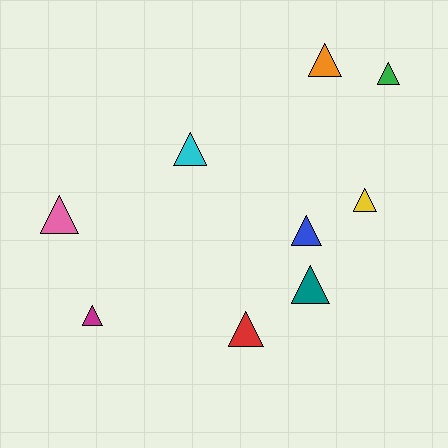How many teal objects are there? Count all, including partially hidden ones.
There is 1 teal object.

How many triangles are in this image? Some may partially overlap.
There are 9 triangles.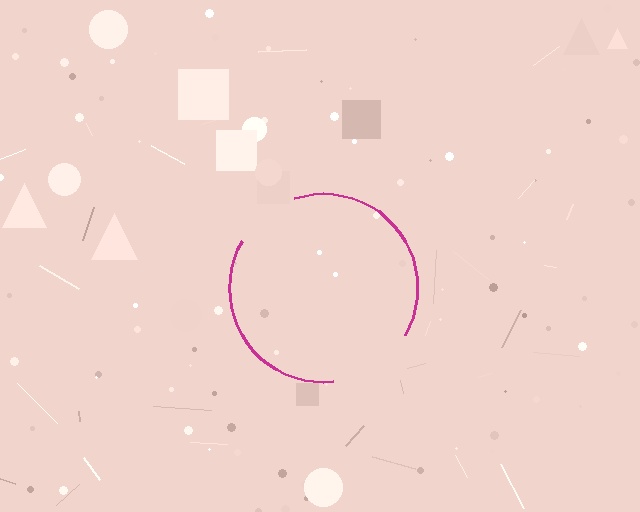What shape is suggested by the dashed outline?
The dashed outline suggests a circle.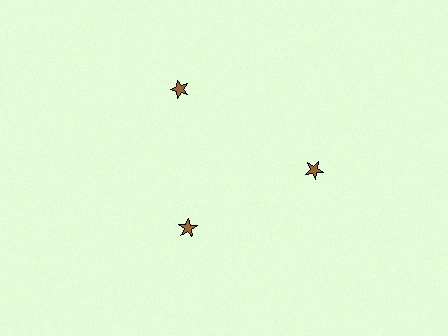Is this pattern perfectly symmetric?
No. The 3 brown stars are arranged in a ring, but one element near the 7 o'clock position is pulled inward toward the center, breaking the 3-fold rotational symmetry.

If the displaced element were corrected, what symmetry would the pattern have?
It would have 3-fold rotational symmetry — the pattern would map onto itself every 120 degrees.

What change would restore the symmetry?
The symmetry would be restored by moving it outward, back onto the ring so that all 3 stars sit at equal angles and equal distance from the center.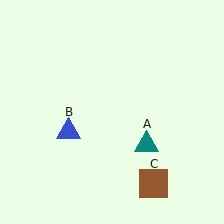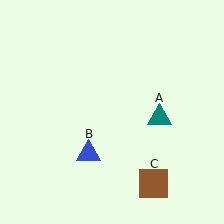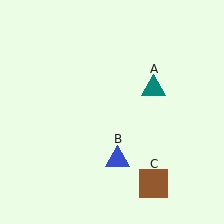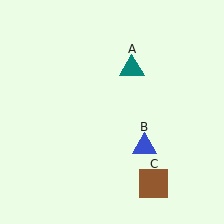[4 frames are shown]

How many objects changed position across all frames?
2 objects changed position: teal triangle (object A), blue triangle (object B).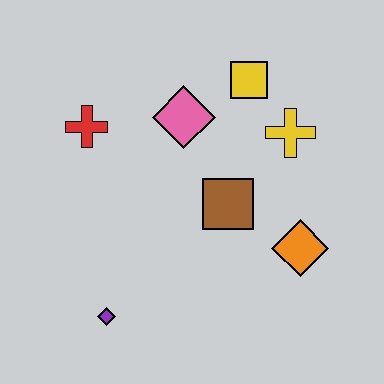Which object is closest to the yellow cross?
The yellow square is closest to the yellow cross.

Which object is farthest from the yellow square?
The purple diamond is farthest from the yellow square.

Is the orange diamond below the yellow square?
Yes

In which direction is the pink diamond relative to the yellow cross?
The pink diamond is to the left of the yellow cross.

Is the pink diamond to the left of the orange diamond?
Yes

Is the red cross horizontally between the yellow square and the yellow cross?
No